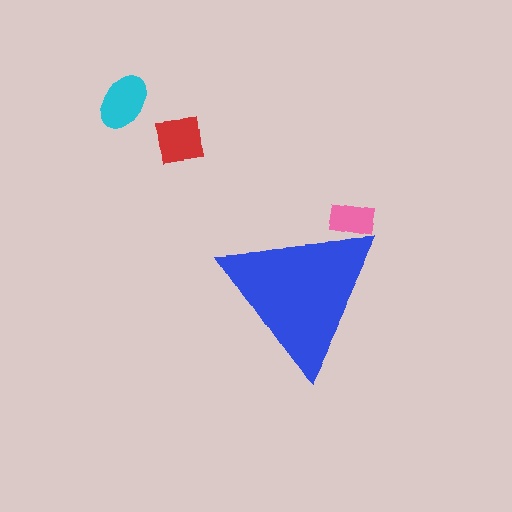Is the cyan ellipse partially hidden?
No, the cyan ellipse is fully visible.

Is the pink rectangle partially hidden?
Yes, the pink rectangle is partially hidden behind the blue triangle.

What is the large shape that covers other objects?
A blue triangle.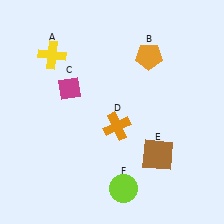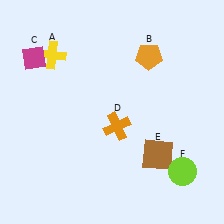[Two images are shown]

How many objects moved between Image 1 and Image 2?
2 objects moved between the two images.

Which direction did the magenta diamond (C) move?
The magenta diamond (C) moved left.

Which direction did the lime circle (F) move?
The lime circle (F) moved right.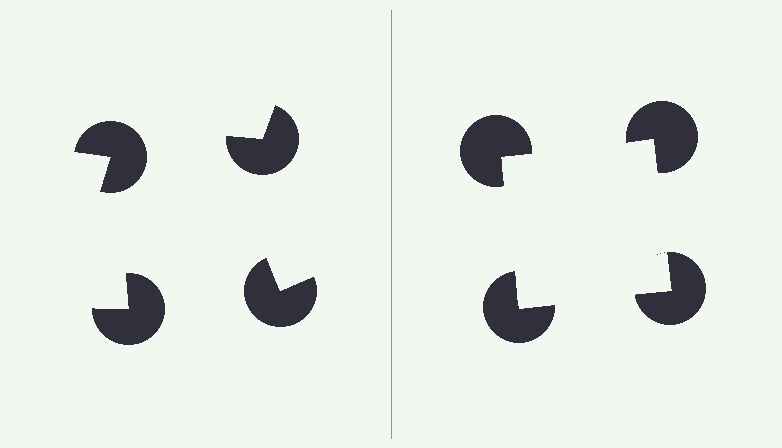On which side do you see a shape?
An illusory square appears on the right side. On the left side the wedge cuts are rotated, so no coherent shape forms.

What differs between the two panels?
The pac-man discs are positioned identically on both sides; only the wedge orientations differ. On the right they align to a square; on the left they are misaligned.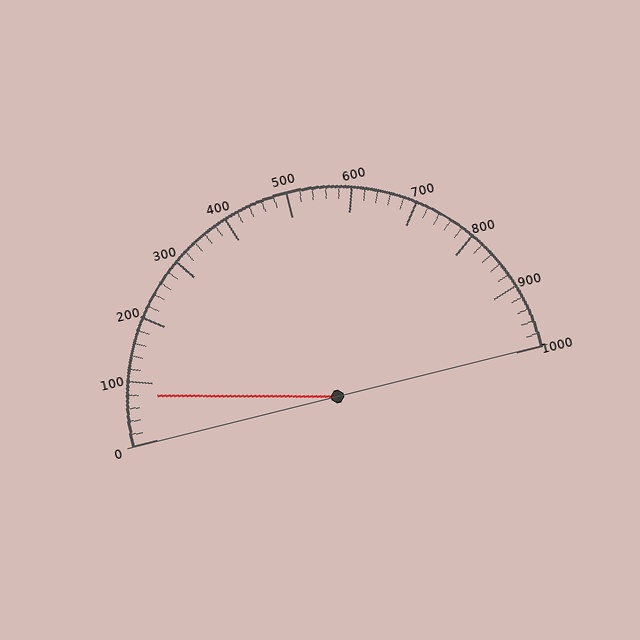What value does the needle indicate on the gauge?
The needle indicates approximately 80.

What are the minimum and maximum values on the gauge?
The gauge ranges from 0 to 1000.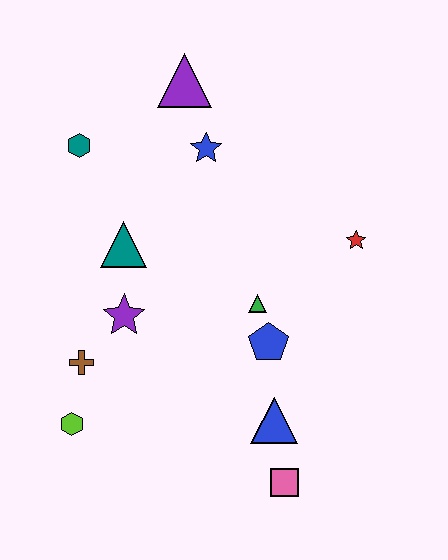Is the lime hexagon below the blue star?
Yes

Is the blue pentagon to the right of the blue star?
Yes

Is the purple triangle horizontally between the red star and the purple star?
Yes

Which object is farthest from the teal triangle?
The pink square is farthest from the teal triangle.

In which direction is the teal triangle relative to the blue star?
The teal triangle is below the blue star.